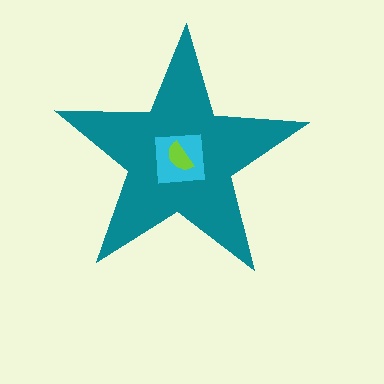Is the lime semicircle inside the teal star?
Yes.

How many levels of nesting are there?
3.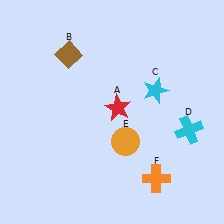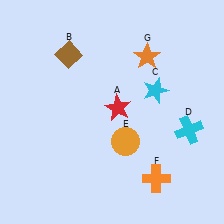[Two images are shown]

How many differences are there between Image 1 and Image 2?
There is 1 difference between the two images.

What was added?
An orange star (G) was added in Image 2.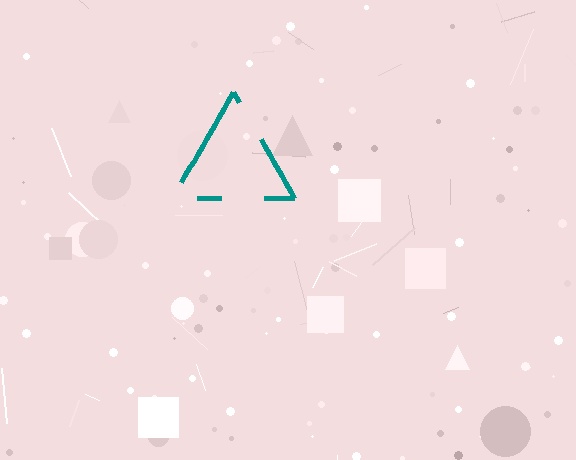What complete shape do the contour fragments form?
The contour fragments form a triangle.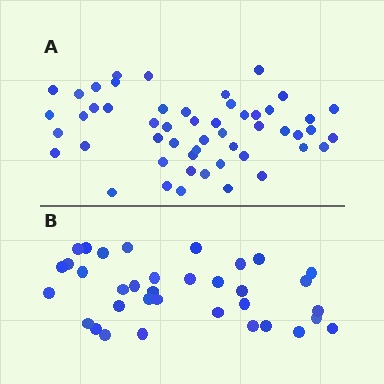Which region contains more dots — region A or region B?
Region A (the top region) has more dots.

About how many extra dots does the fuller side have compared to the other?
Region A has approximately 15 more dots than region B.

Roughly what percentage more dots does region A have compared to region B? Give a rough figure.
About 50% more.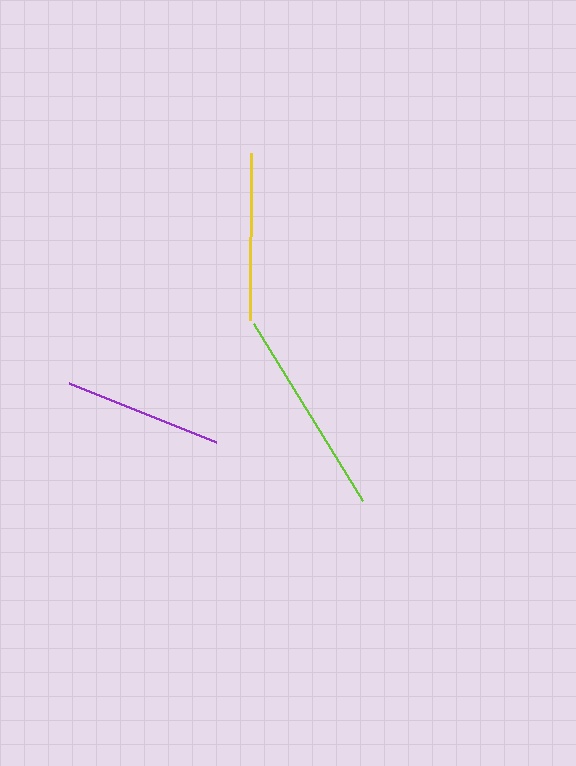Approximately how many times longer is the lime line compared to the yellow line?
The lime line is approximately 1.2 times the length of the yellow line.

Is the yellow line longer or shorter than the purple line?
The yellow line is longer than the purple line.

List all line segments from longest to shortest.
From longest to shortest: lime, yellow, purple.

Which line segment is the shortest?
The purple line is the shortest at approximately 159 pixels.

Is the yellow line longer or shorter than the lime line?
The lime line is longer than the yellow line.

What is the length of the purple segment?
The purple segment is approximately 159 pixels long.